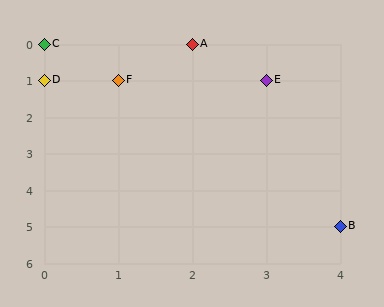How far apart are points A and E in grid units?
Points A and E are 1 column and 1 row apart (about 1.4 grid units diagonally).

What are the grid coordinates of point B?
Point B is at grid coordinates (4, 5).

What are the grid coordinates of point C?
Point C is at grid coordinates (0, 0).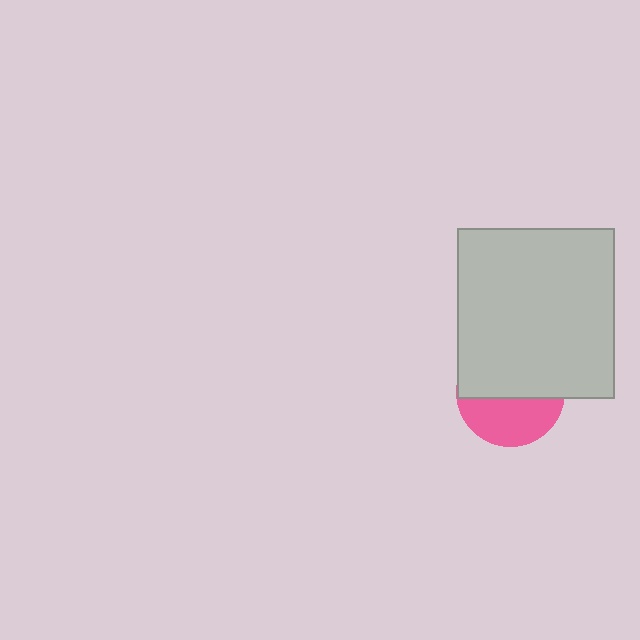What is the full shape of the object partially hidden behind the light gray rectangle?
The partially hidden object is a pink circle.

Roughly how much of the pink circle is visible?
A small part of it is visible (roughly 42%).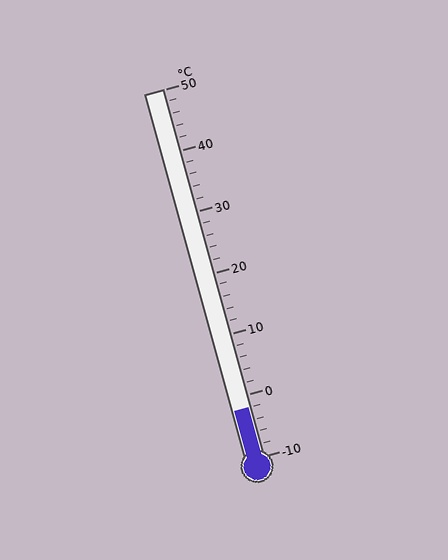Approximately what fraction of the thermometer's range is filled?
The thermometer is filled to approximately 15% of its range.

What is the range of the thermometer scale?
The thermometer scale ranges from -10°C to 50°C.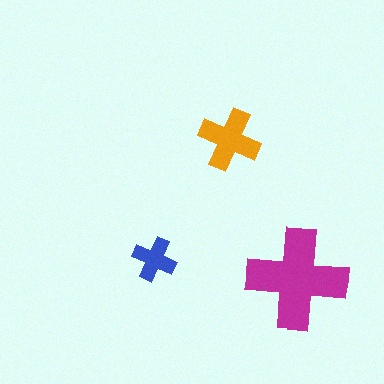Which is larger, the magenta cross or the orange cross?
The magenta one.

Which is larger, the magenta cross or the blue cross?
The magenta one.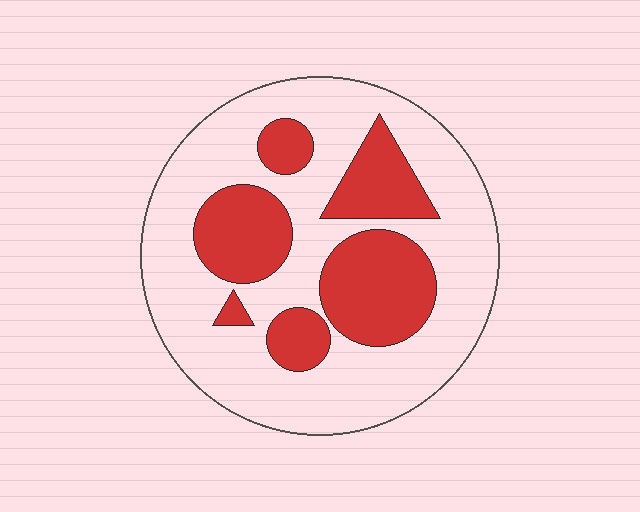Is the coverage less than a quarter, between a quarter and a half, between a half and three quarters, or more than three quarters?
Between a quarter and a half.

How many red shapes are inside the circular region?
6.